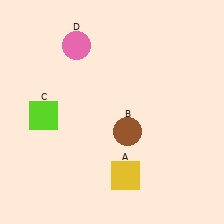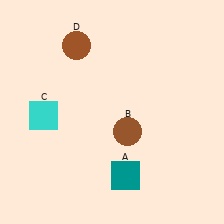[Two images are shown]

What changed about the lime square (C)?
In Image 1, C is lime. In Image 2, it changed to cyan.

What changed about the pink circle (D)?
In Image 1, D is pink. In Image 2, it changed to brown.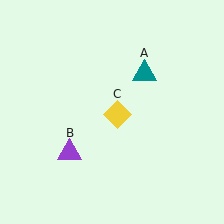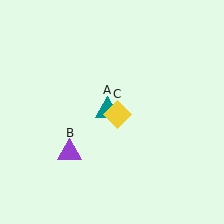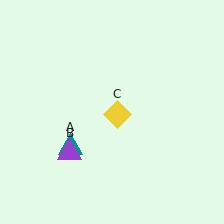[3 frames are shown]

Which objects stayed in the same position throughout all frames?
Purple triangle (object B) and yellow diamond (object C) remained stationary.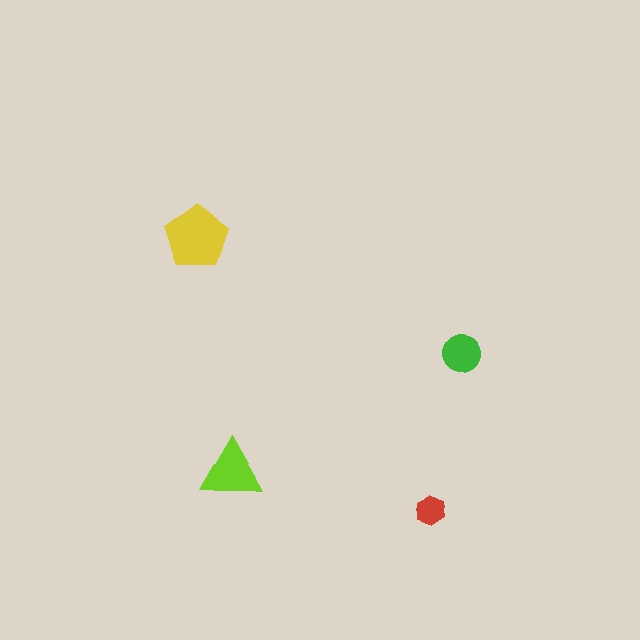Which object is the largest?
The yellow pentagon.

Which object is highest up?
The yellow pentagon is topmost.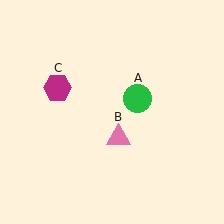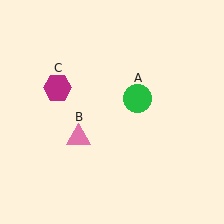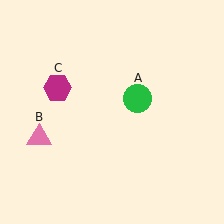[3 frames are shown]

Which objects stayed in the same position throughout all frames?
Green circle (object A) and magenta hexagon (object C) remained stationary.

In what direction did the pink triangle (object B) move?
The pink triangle (object B) moved left.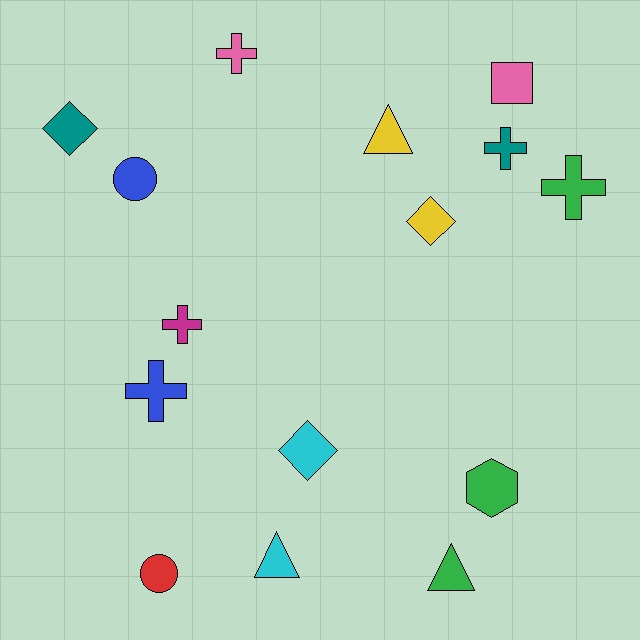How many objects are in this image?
There are 15 objects.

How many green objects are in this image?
There are 3 green objects.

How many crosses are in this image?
There are 5 crosses.